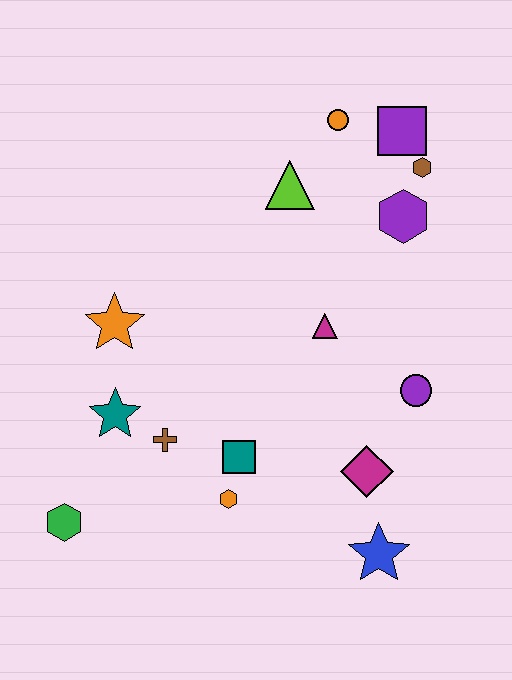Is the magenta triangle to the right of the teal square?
Yes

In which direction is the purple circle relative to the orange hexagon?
The purple circle is to the right of the orange hexagon.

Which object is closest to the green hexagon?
The teal star is closest to the green hexagon.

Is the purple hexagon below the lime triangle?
Yes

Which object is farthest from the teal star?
The purple square is farthest from the teal star.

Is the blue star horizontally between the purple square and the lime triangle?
Yes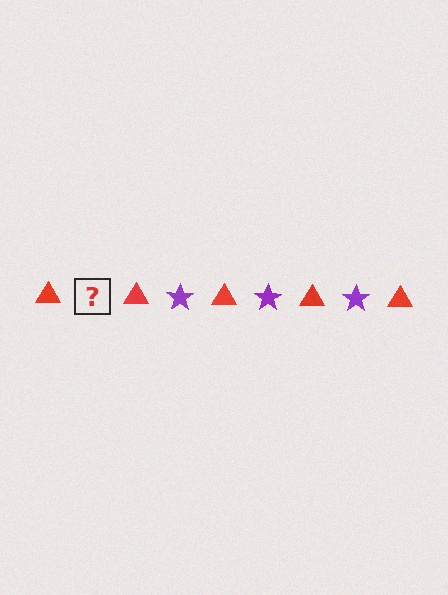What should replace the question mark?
The question mark should be replaced with a purple star.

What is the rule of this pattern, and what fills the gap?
The rule is that the pattern alternates between red triangle and purple star. The gap should be filled with a purple star.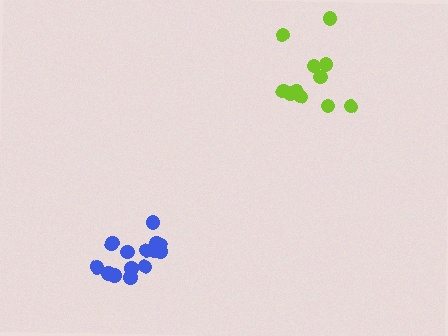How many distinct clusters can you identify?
There are 2 distinct clusters.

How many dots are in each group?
Group 1: 11 dots, Group 2: 14 dots (25 total).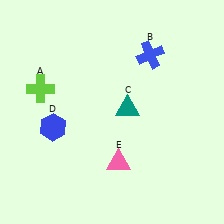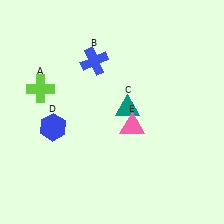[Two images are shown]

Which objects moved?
The objects that moved are: the blue cross (B), the pink triangle (E).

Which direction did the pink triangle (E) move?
The pink triangle (E) moved up.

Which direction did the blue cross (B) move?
The blue cross (B) moved left.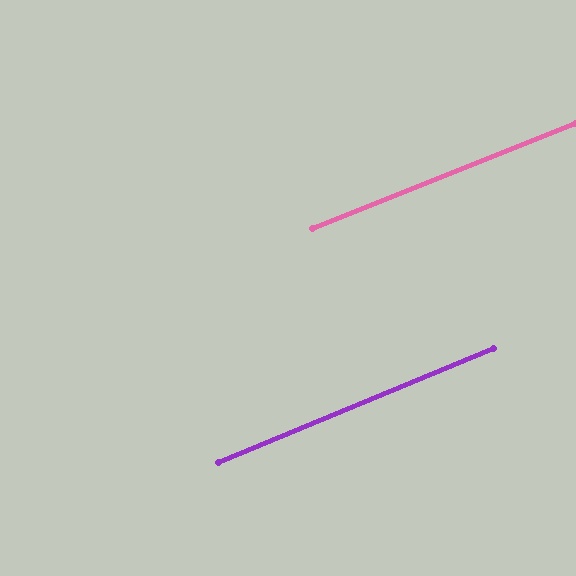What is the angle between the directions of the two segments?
Approximately 1 degree.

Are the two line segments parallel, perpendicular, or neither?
Parallel — their directions differ by only 0.8°.